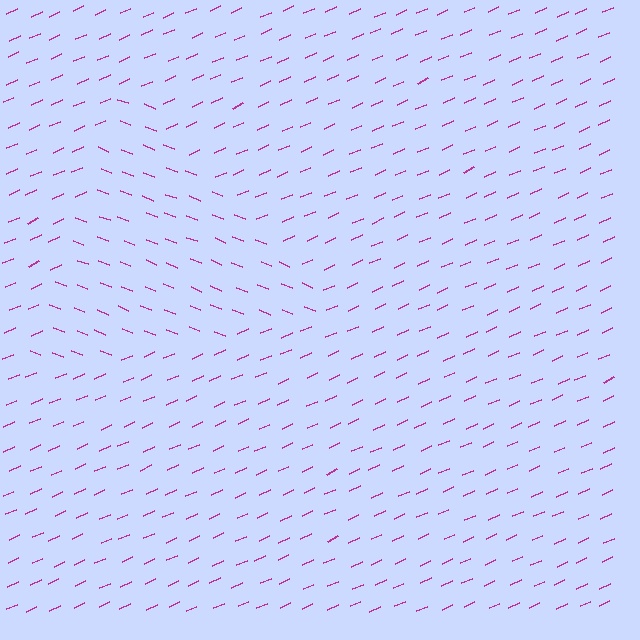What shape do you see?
I see a triangle.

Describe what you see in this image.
The image is filled with small magenta line segments. A triangle region in the image has lines oriented differently from the surrounding lines, creating a visible texture boundary.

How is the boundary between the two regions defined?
The boundary is defined purely by a change in line orientation (approximately 45 degrees difference). All lines are the same color and thickness.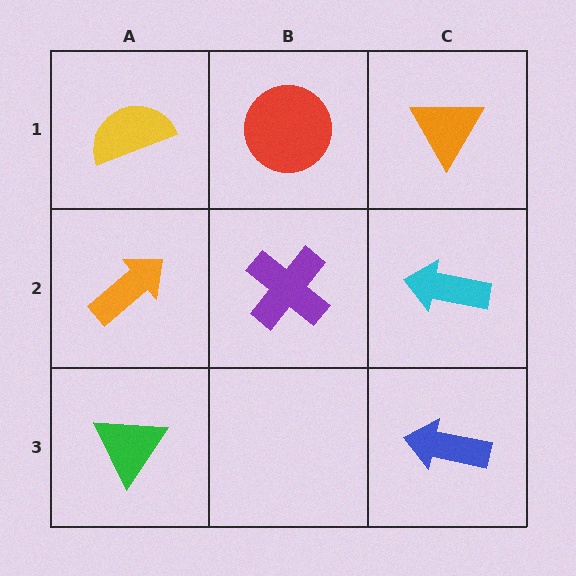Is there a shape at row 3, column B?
No, that cell is empty.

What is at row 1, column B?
A red circle.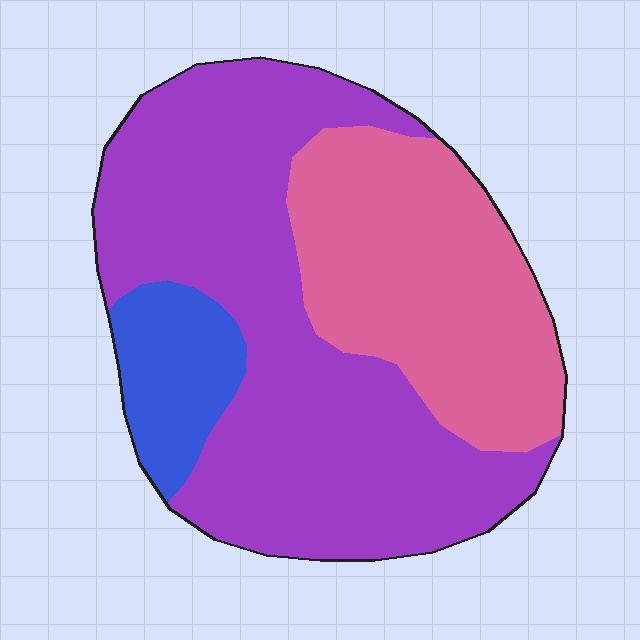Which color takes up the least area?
Blue, at roughly 10%.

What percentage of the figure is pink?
Pink takes up between a quarter and a half of the figure.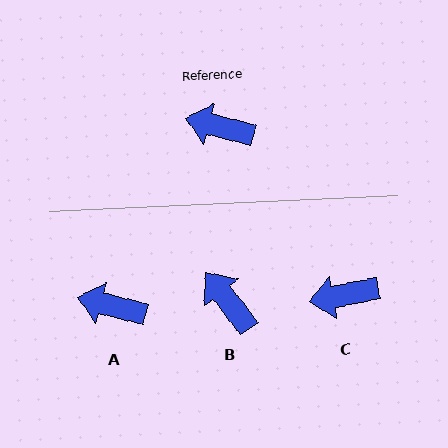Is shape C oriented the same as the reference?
No, it is off by about 25 degrees.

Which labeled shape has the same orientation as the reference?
A.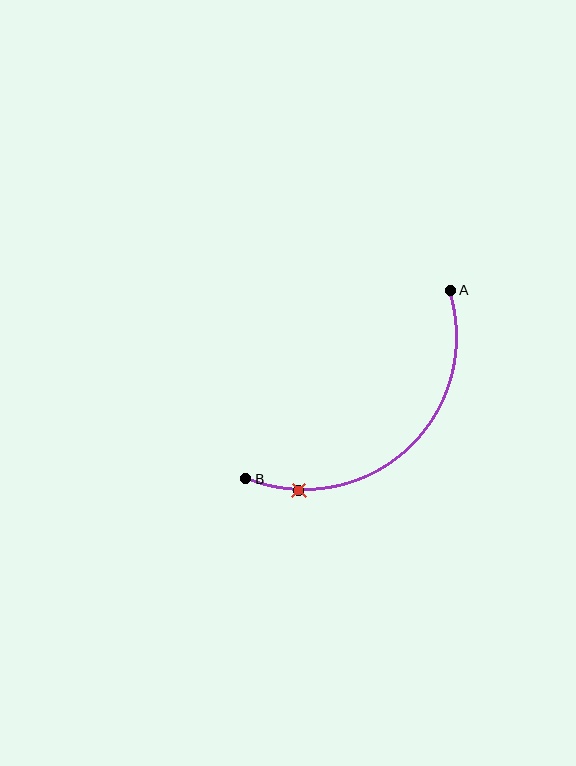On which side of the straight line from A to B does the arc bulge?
The arc bulges below and to the right of the straight line connecting A and B.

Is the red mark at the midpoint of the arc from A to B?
No. The red mark lies on the arc but is closer to endpoint B. The arc midpoint would be at the point on the curve equidistant along the arc from both A and B.